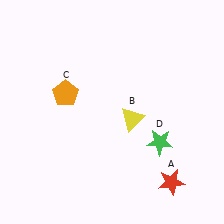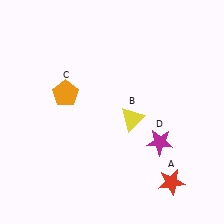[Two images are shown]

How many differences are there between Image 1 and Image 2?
There is 1 difference between the two images.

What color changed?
The star (D) changed from green in Image 1 to magenta in Image 2.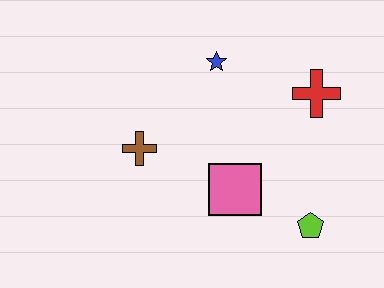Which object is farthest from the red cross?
The brown cross is farthest from the red cross.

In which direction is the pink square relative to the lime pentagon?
The pink square is to the left of the lime pentagon.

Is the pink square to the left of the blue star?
No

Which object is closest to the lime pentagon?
The pink square is closest to the lime pentagon.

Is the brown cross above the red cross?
No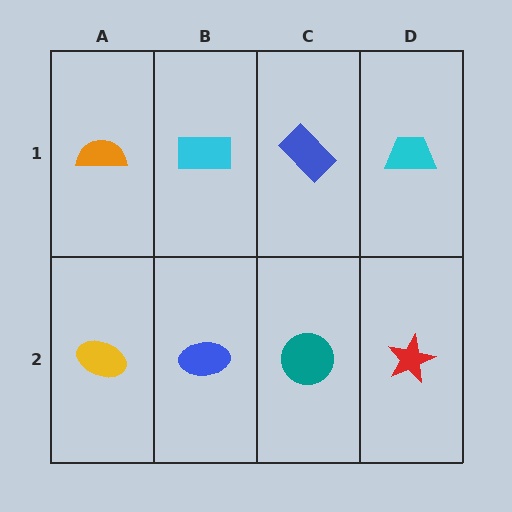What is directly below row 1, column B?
A blue ellipse.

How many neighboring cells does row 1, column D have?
2.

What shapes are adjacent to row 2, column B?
A cyan rectangle (row 1, column B), a yellow ellipse (row 2, column A), a teal circle (row 2, column C).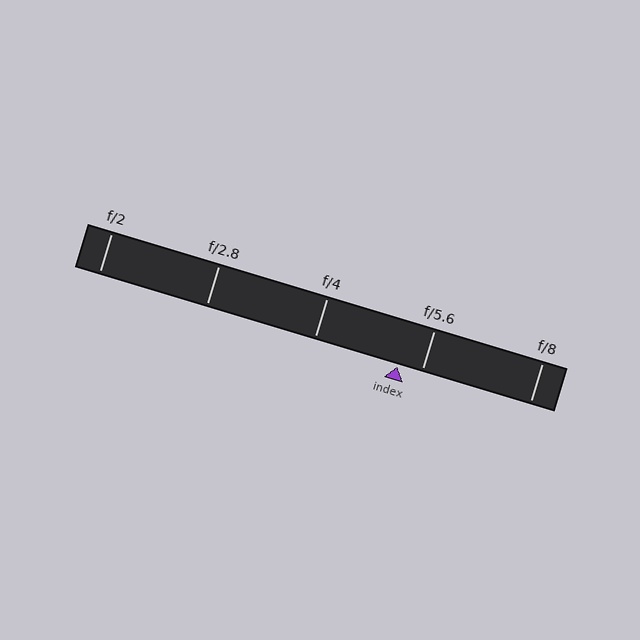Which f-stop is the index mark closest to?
The index mark is closest to f/5.6.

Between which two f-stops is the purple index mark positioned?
The index mark is between f/4 and f/5.6.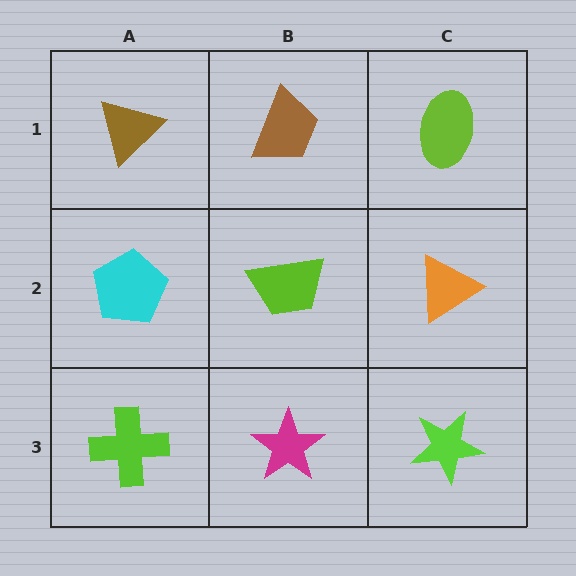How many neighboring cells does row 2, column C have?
3.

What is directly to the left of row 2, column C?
A lime trapezoid.